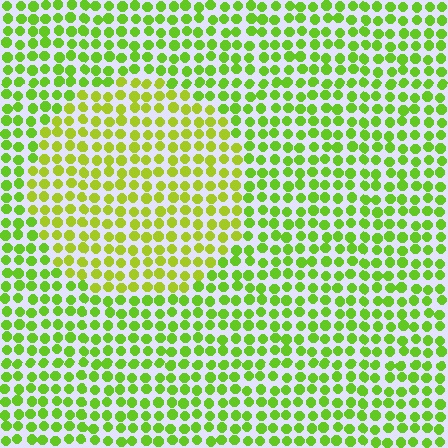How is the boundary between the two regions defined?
The boundary is defined purely by a slight shift in hue (about 23 degrees). Spacing, size, and orientation are identical on both sides.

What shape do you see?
I see a circle.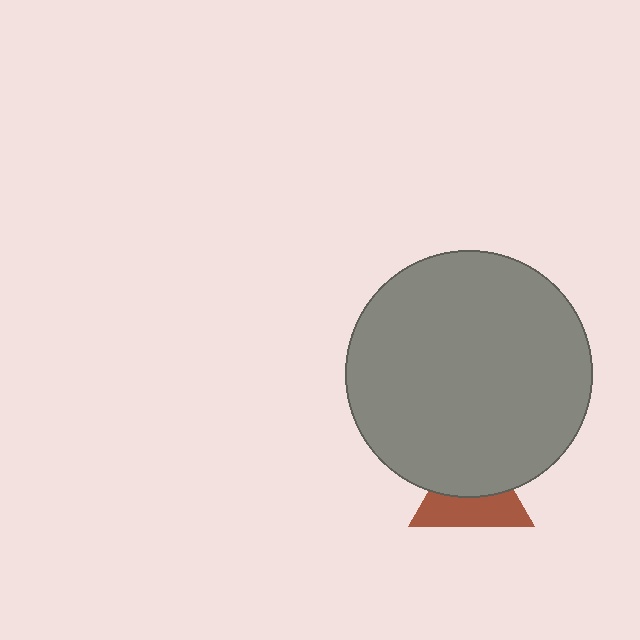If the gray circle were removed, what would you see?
You would see the complete brown triangle.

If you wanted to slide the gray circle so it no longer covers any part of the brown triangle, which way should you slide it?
Slide it up — that is the most direct way to separate the two shapes.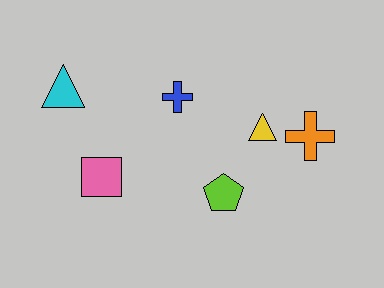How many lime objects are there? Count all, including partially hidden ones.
There is 1 lime object.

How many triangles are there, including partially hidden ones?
There are 2 triangles.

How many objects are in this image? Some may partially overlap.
There are 6 objects.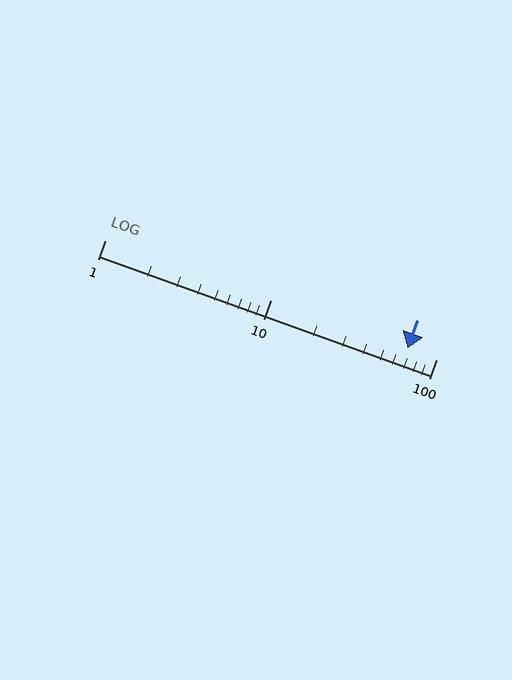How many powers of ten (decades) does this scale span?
The scale spans 2 decades, from 1 to 100.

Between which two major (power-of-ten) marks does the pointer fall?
The pointer is between 10 and 100.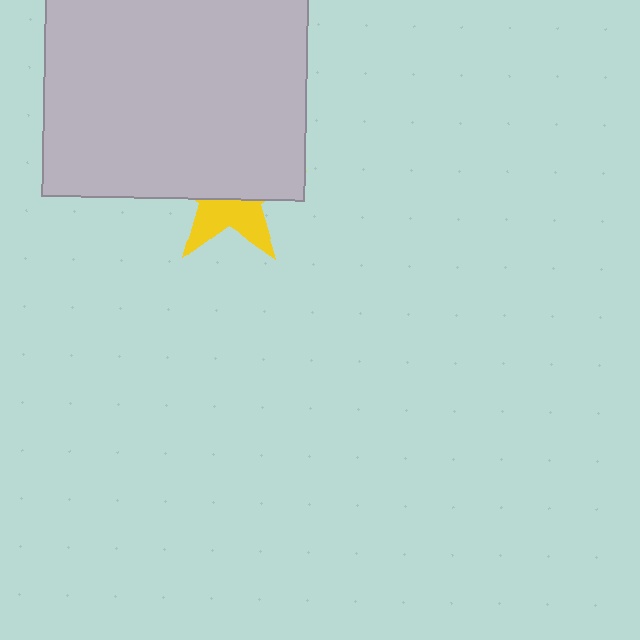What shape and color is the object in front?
The object in front is a light gray rectangle.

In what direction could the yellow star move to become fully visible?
The yellow star could move down. That would shift it out from behind the light gray rectangle entirely.